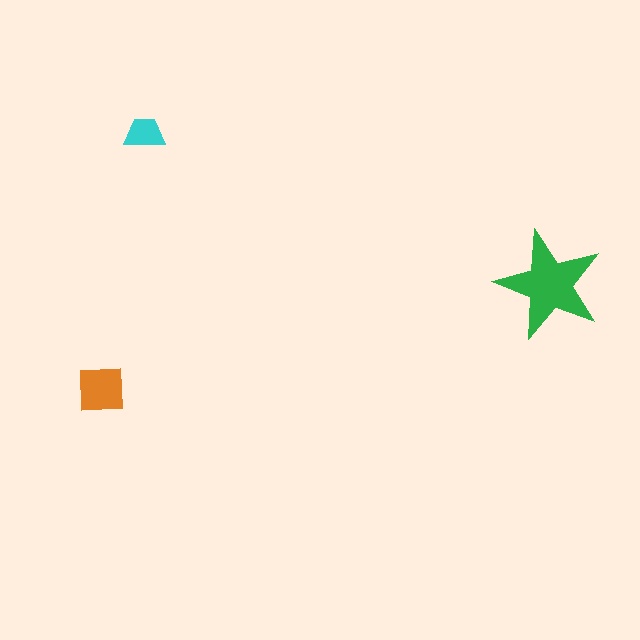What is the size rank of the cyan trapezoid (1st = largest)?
3rd.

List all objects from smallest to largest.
The cyan trapezoid, the orange square, the green star.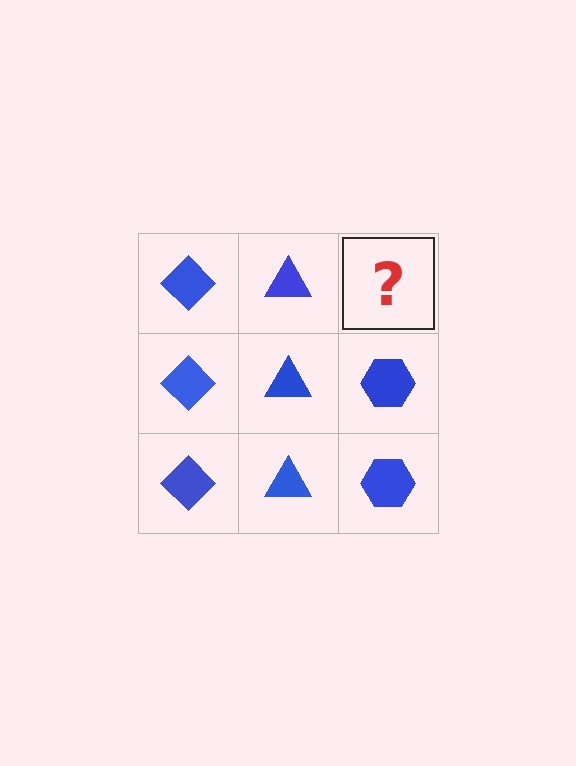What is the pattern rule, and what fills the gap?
The rule is that each column has a consistent shape. The gap should be filled with a blue hexagon.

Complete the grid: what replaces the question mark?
The question mark should be replaced with a blue hexagon.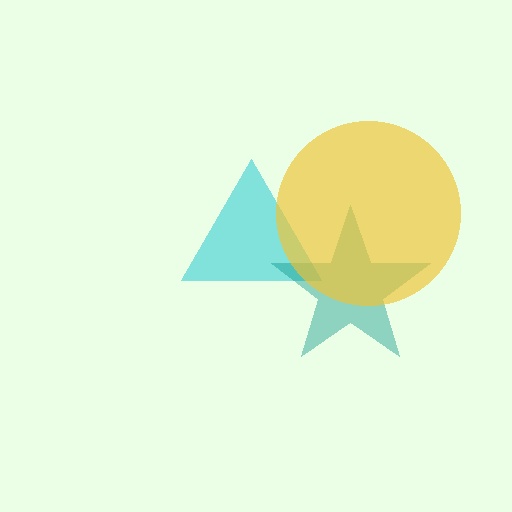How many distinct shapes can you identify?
There are 3 distinct shapes: a cyan triangle, a teal star, a yellow circle.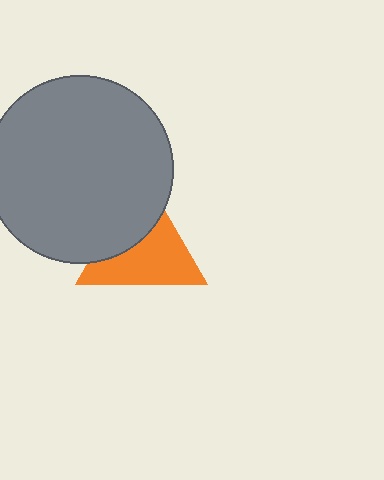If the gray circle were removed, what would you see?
You would see the complete orange triangle.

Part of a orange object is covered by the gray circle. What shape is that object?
It is a triangle.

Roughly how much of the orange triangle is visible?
About half of it is visible (roughly 61%).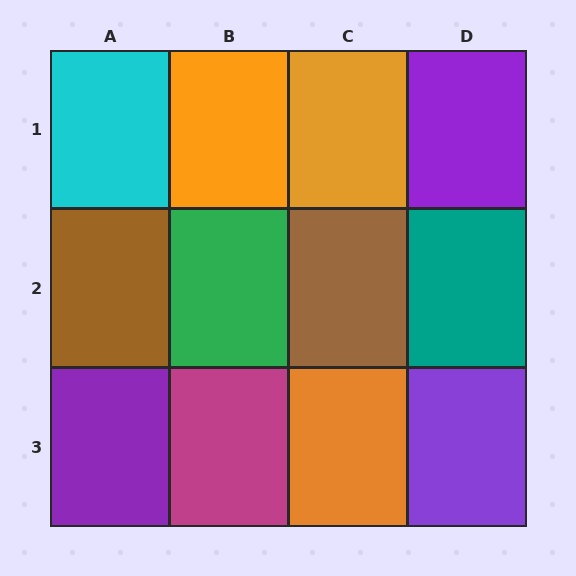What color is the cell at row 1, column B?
Orange.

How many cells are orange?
3 cells are orange.